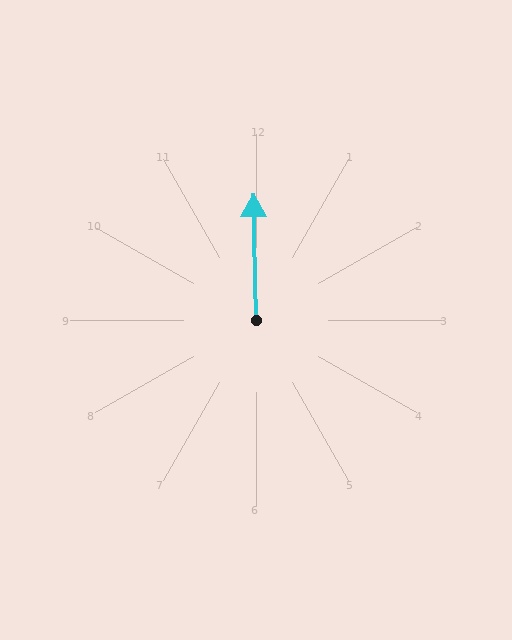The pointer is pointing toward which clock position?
Roughly 12 o'clock.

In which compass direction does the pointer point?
North.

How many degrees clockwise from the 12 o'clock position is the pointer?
Approximately 359 degrees.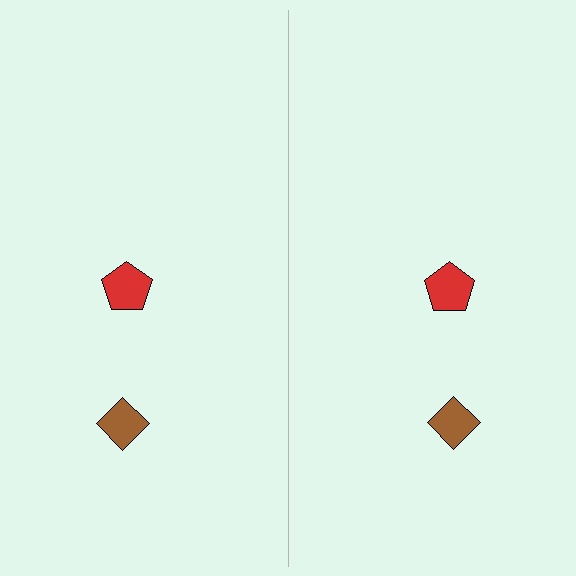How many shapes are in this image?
There are 4 shapes in this image.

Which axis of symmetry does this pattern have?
The pattern has a vertical axis of symmetry running through the center of the image.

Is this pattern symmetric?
Yes, this pattern has bilateral (reflection) symmetry.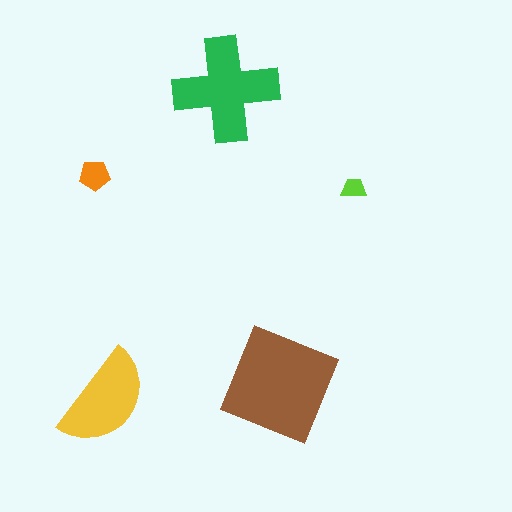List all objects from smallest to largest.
The lime trapezoid, the orange pentagon, the yellow semicircle, the green cross, the brown diamond.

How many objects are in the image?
There are 5 objects in the image.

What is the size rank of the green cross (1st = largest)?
2nd.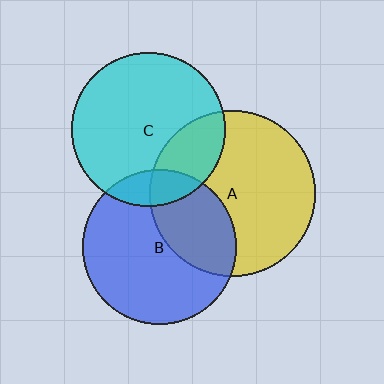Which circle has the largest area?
Circle A (yellow).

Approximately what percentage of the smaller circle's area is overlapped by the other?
Approximately 25%.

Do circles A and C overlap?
Yes.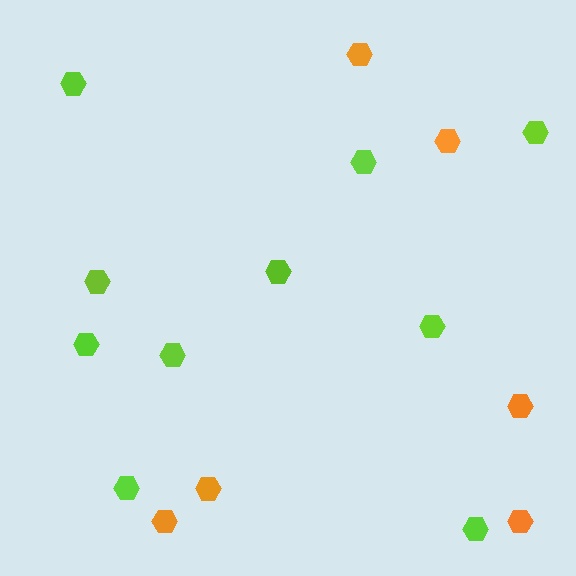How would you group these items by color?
There are 2 groups: one group of lime hexagons (10) and one group of orange hexagons (6).